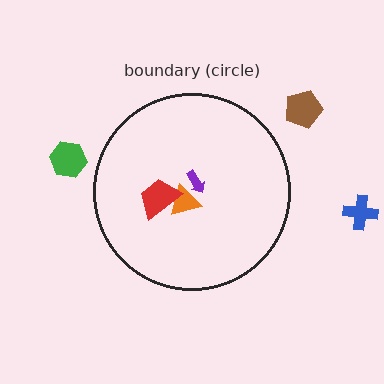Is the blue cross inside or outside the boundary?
Outside.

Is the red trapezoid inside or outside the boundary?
Inside.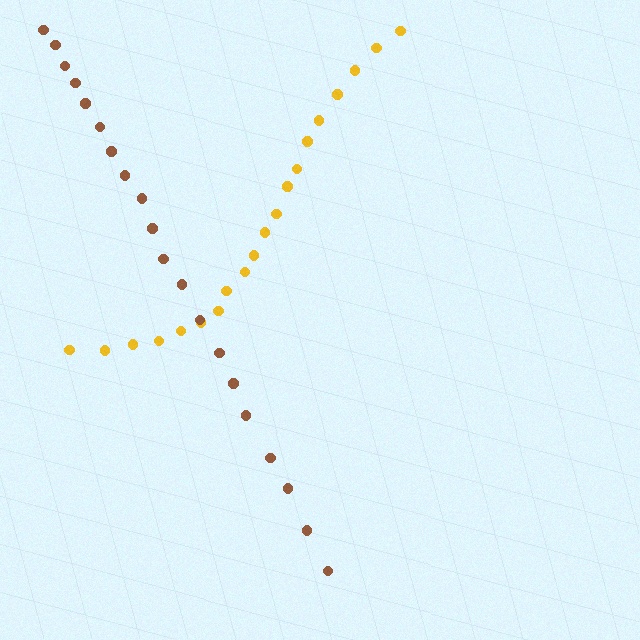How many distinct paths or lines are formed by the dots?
There are 2 distinct paths.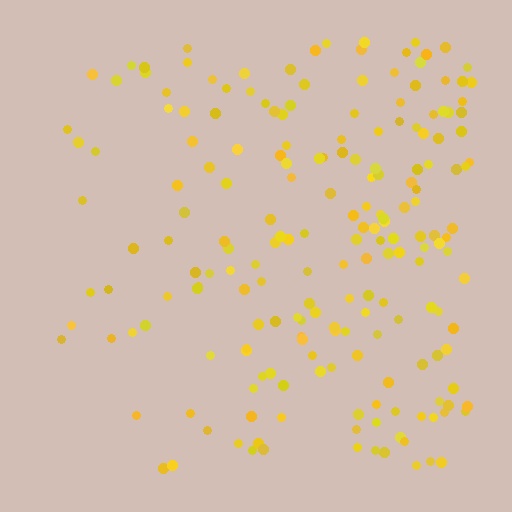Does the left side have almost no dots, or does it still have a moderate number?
Still a moderate number, just noticeably fewer than the right.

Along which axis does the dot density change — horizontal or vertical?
Horizontal.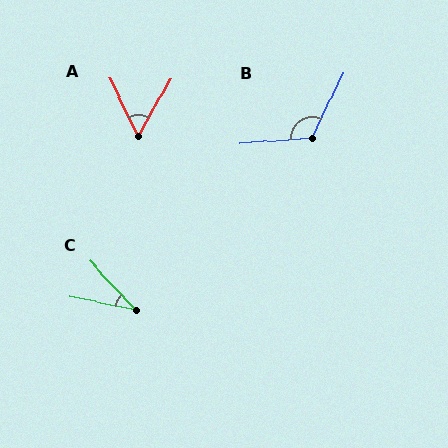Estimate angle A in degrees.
Approximately 55 degrees.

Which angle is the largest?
B, at approximately 120 degrees.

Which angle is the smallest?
C, at approximately 35 degrees.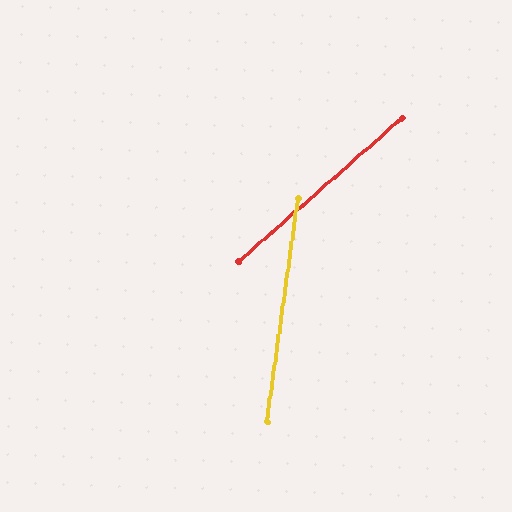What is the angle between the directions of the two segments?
Approximately 41 degrees.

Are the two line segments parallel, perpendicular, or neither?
Neither parallel nor perpendicular — they differ by about 41°.